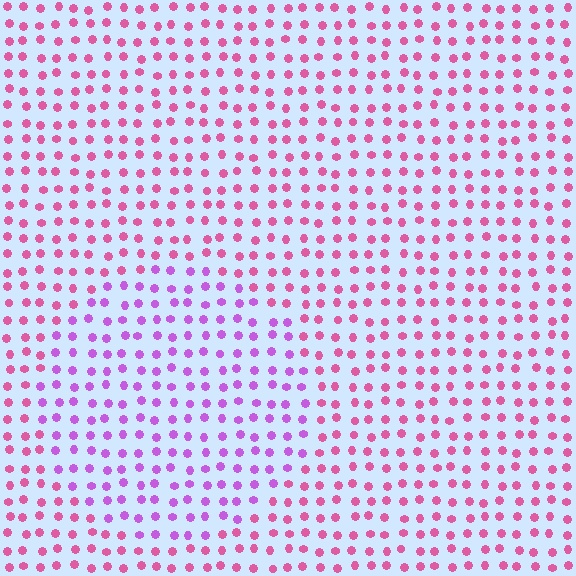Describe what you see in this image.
The image is filled with small pink elements in a uniform arrangement. A circle-shaped region is visible where the elements are tinted to a slightly different hue, forming a subtle color boundary.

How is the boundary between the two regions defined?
The boundary is defined purely by a slight shift in hue (about 39 degrees). Spacing, size, and orientation are identical on both sides.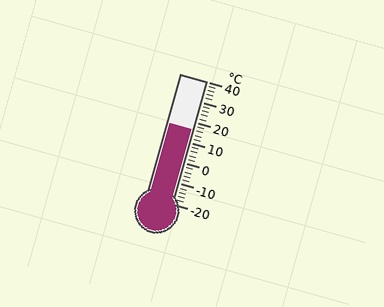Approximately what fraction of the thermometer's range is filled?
The thermometer is filled to approximately 60% of its range.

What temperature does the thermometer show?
The thermometer shows approximately 16°C.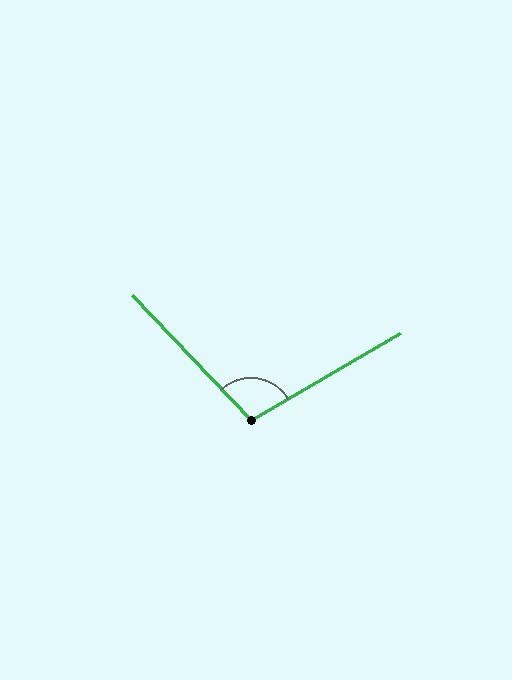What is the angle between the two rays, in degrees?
Approximately 103 degrees.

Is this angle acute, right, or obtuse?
It is obtuse.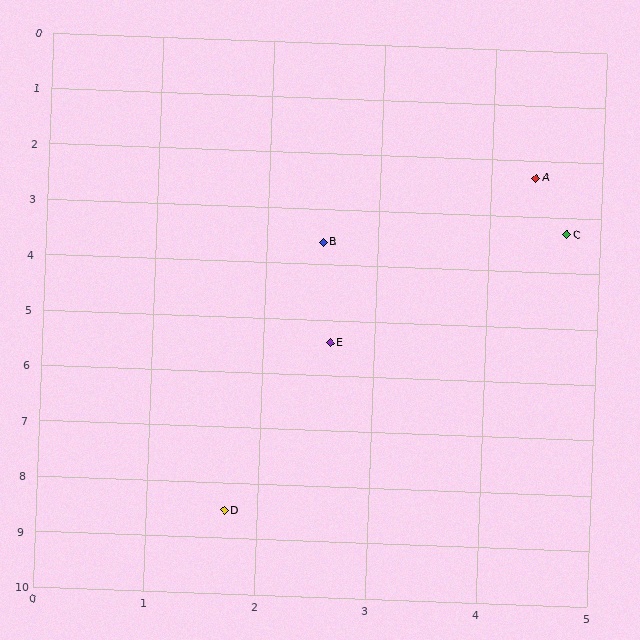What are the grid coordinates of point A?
Point A is at approximately (4.4, 2.3).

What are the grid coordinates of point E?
Point E is at approximately (2.6, 5.4).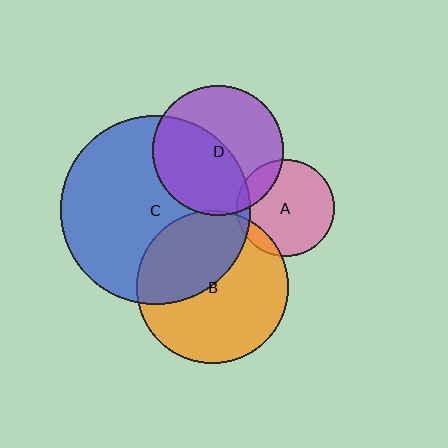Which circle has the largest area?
Circle C (blue).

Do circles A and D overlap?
Yes.